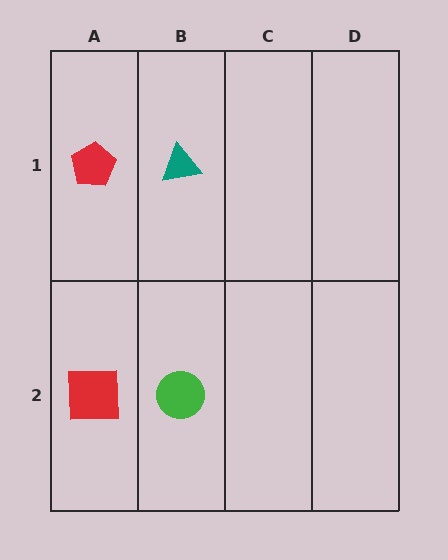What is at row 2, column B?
A green circle.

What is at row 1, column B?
A teal triangle.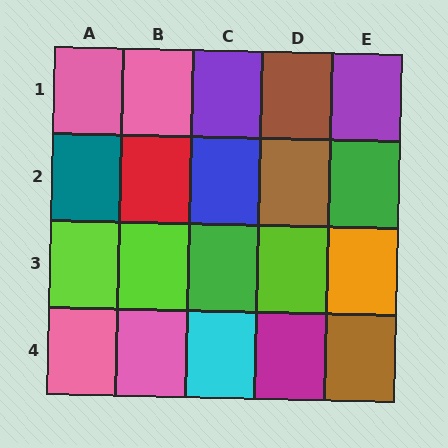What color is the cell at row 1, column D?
Brown.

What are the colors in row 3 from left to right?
Lime, lime, green, lime, orange.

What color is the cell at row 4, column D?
Magenta.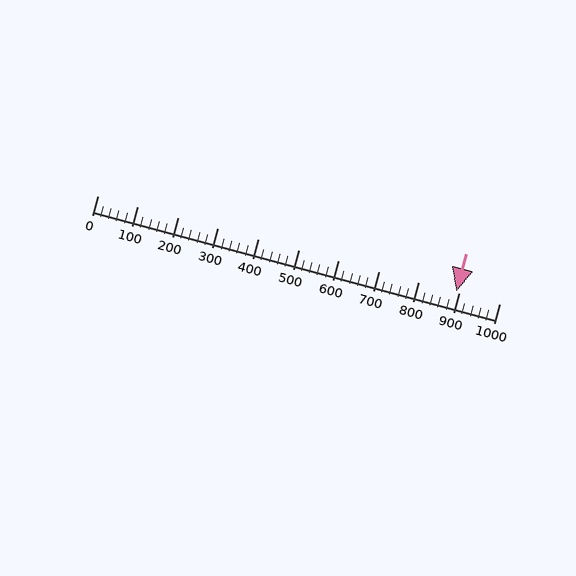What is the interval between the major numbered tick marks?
The major tick marks are spaced 100 units apart.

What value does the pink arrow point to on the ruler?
The pink arrow points to approximately 892.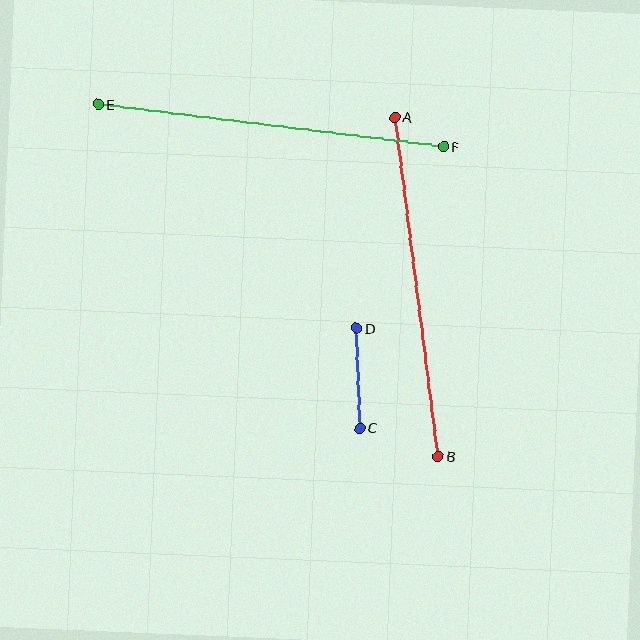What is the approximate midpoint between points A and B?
The midpoint is at approximately (416, 287) pixels.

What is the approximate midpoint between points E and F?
The midpoint is at approximately (271, 125) pixels.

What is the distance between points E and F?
The distance is approximately 348 pixels.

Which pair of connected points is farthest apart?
Points E and F are farthest apart.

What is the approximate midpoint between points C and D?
The midpoint is at approximately (358, 378) pixels.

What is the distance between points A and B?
The distance is approximately 342 pixels.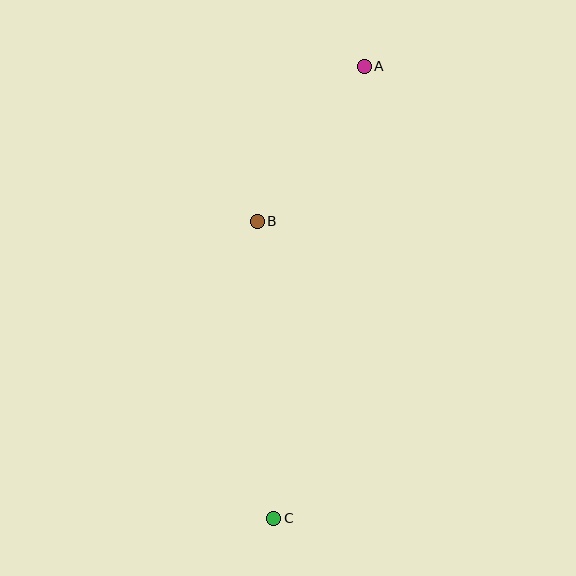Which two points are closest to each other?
Points A and B are closest to each other.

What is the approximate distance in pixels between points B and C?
The distance between B and C is approximately 298 pixels.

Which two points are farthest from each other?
Points A and C are farthest from each other.